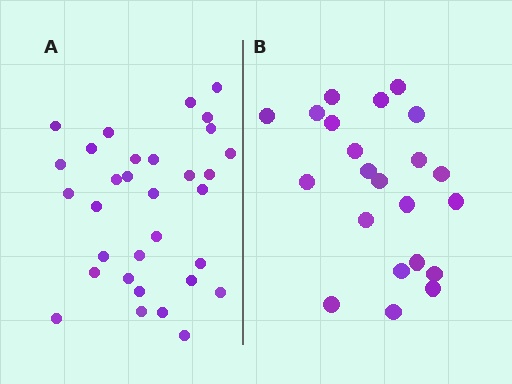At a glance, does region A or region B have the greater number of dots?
Region A (the left region) has more dots.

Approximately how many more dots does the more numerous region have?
Region A has roughly 10 or so more dots than region B.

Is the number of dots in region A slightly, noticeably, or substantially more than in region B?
Region A has substantially more. The ratio is roughly 1.5 to 1.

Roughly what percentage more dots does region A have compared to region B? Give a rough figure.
About 45% more.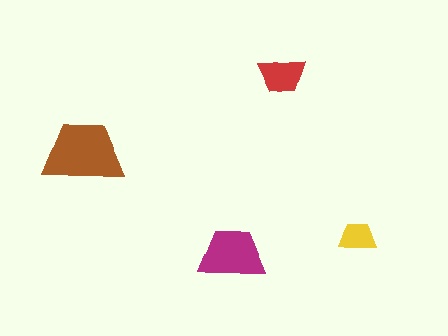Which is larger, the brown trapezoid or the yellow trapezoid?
The brown one.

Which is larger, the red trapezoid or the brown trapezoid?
The brown one.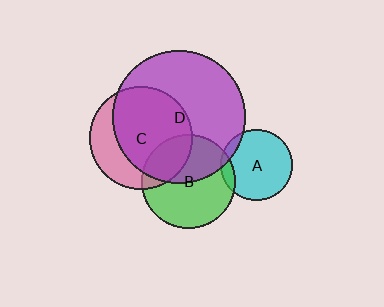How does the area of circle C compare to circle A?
Approximately 2.1 times.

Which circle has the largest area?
Circle D (purple).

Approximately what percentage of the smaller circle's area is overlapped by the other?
Approximately 45%.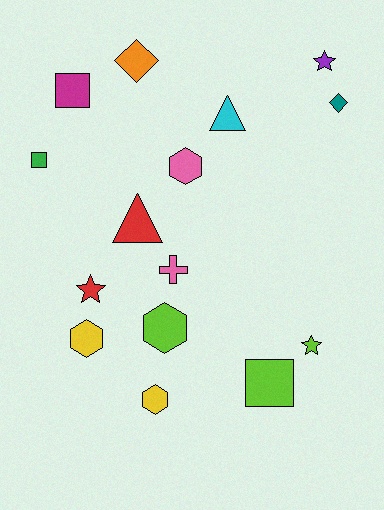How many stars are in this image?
There are 3 stars.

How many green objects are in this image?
There is 1 green object.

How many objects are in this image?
There are 15 objects.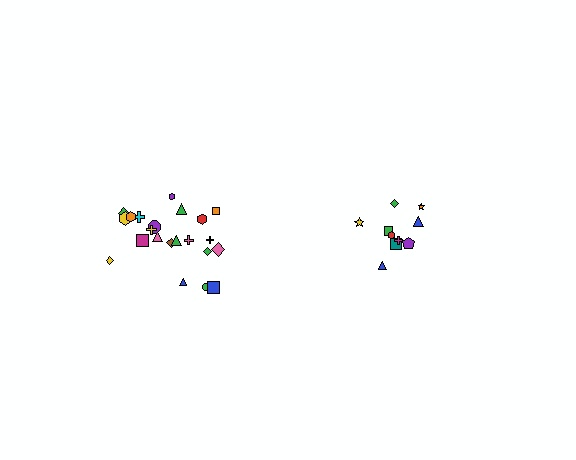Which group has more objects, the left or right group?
The left group.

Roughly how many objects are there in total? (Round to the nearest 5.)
Roughly 30 objects in total.